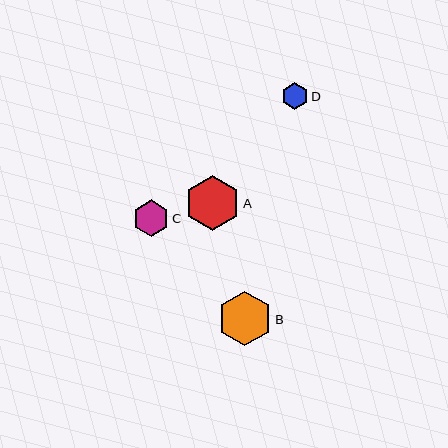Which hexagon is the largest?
Hexagon A is the largest with a size of approximately 55 pixels.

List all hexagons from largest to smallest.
From largest to smallest: A, B, C, D.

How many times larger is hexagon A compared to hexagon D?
Hexagon A is approximately 2.1 times the size of hexagon D.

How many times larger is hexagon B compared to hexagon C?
Hexagon B is approximately 1.5 times the size of hexagon C.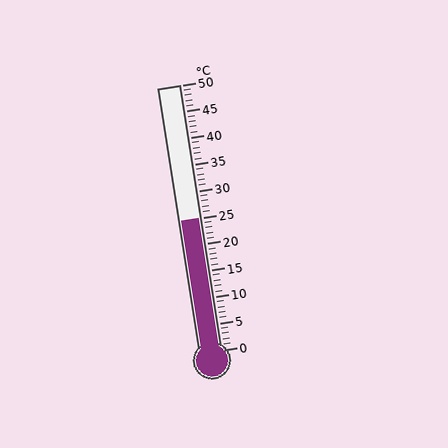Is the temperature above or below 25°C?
The temperature is at 25°C.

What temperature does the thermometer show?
The thermometer shows approximately 25°C.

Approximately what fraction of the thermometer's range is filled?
The thermometer is filled to approximately 50% of its range.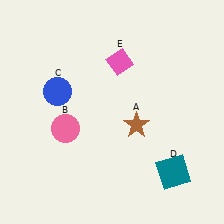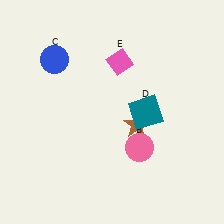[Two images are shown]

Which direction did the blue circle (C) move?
The blue circle (C) moved up.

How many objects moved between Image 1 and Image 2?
3 objects moved between the two images.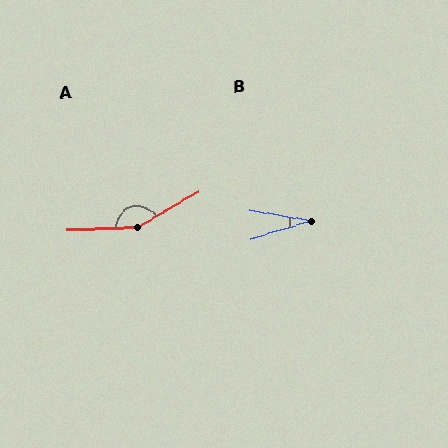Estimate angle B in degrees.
Approximately 27 degrees.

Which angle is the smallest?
B, at approximately 27 degrees.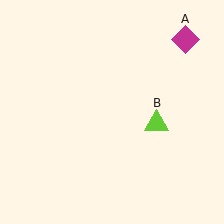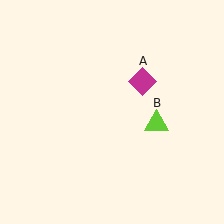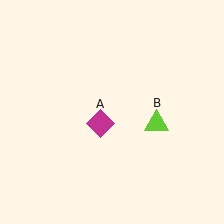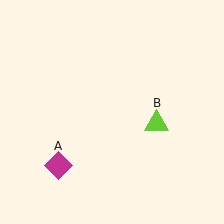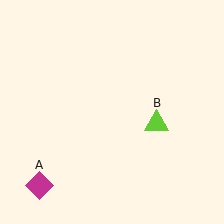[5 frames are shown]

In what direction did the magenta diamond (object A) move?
The magenta diamond (object A) moved down and to the left.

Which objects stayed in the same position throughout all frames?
Lime triangle (object B) remained stationary.